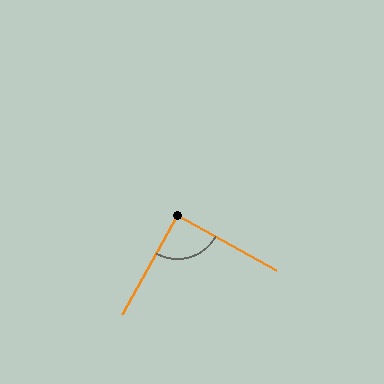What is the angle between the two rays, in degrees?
Approximately 90 degrees.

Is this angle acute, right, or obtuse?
It is approximately a right angle.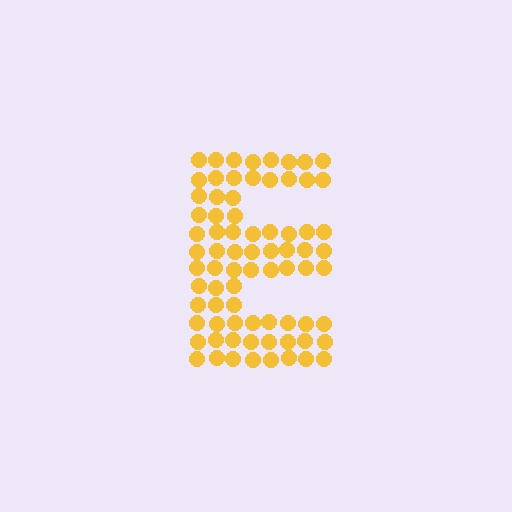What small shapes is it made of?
It is made of small circles.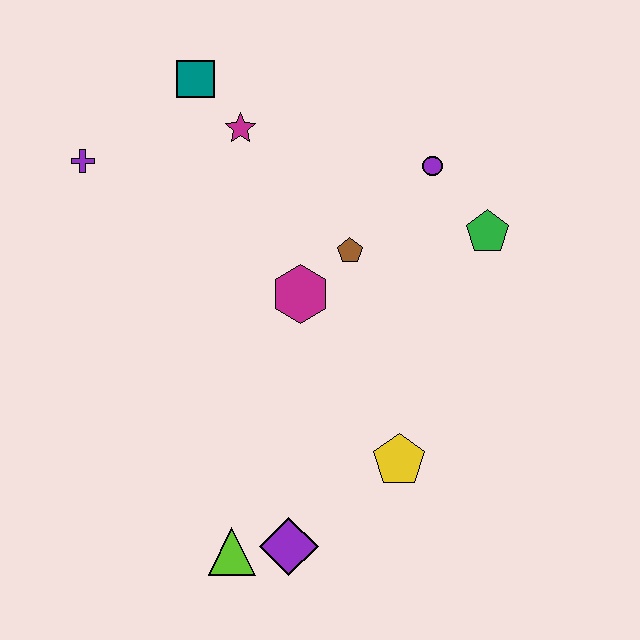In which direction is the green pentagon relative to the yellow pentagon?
The green pentagon is above the yellow pentagon.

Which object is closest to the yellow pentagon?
The purple diamond is closest to the yellow pentagon.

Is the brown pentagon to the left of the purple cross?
No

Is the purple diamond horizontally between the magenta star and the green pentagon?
Yes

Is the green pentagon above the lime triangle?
Yes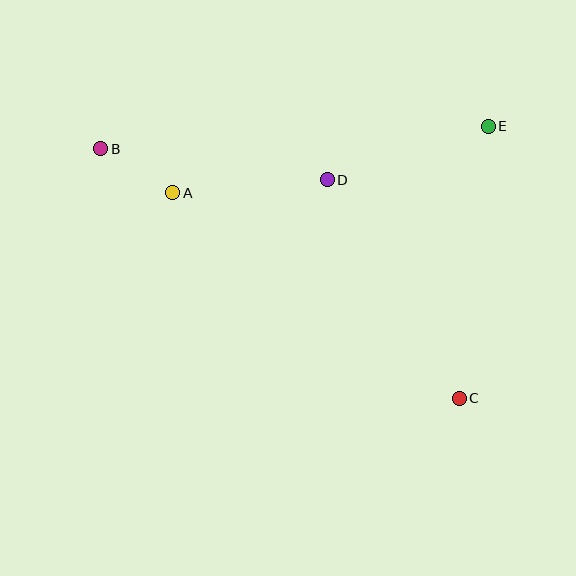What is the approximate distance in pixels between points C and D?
The distance between C and D is approximately 255 pixels.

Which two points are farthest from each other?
Points B and C are farthest from each other.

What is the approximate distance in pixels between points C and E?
The distance between C and E is approximately 274 pixels.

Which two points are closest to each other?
Points A and B are closest to each other.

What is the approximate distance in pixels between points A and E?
The distance between A and E is approximately 323 pixels.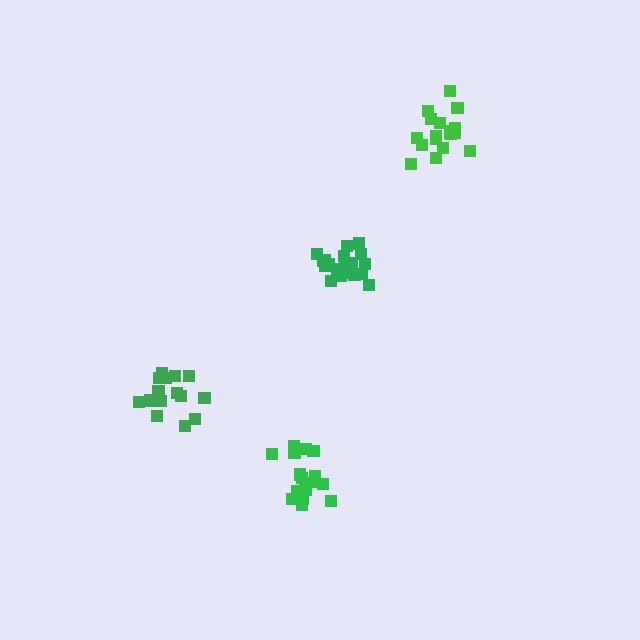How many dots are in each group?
Group 1: 19 dots, Group 2: 19 dots, Group 3: 19 dots, Group 4: 16 dots (73 total).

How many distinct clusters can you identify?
There are 4 distinct clusters.